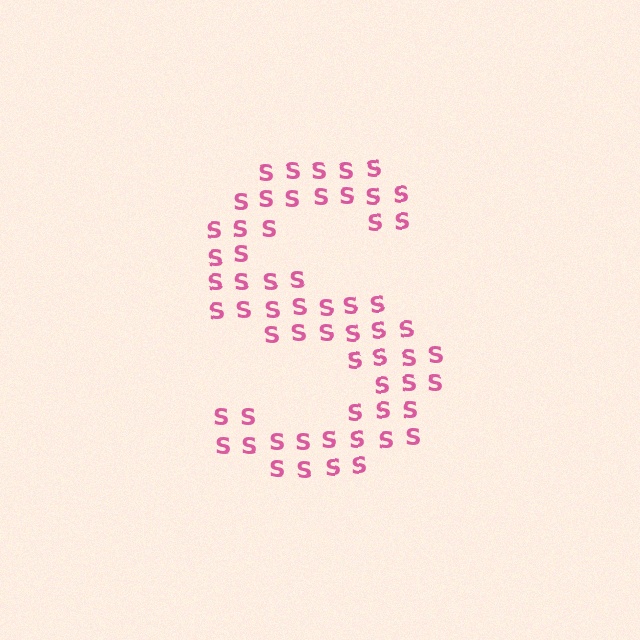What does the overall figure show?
The overall figure shows the letter S.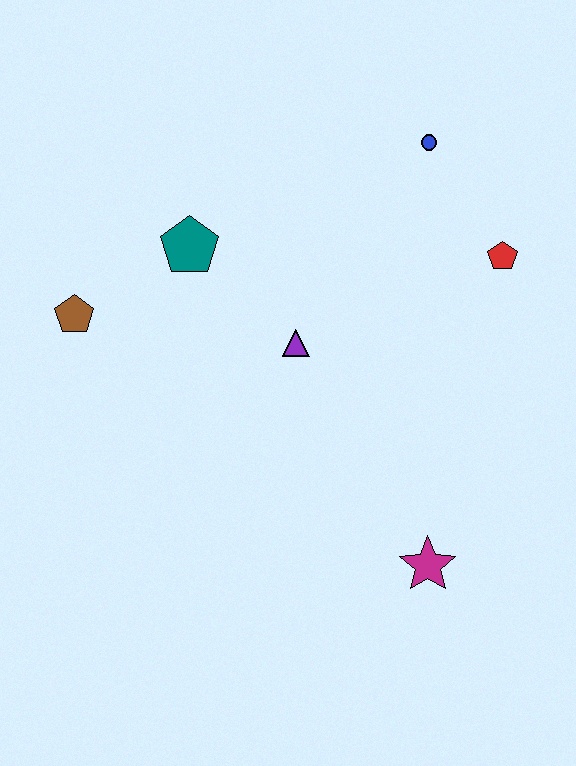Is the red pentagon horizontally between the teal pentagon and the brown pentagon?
No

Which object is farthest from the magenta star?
The brown pentagon is farthest from the magenta star.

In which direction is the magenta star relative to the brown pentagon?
The magenta star is to the right of the brown pentagon.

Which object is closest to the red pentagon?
The blue circle is closest to the red pentagon.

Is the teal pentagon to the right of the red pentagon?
No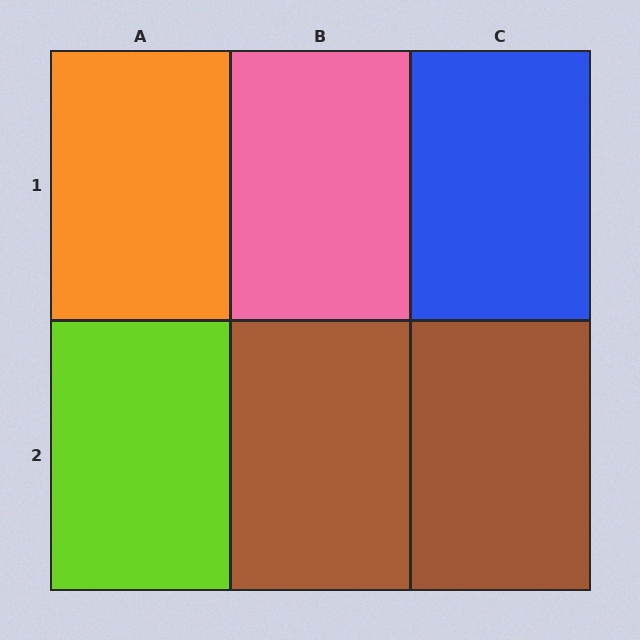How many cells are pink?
1 cell is pink.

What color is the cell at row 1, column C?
Blue.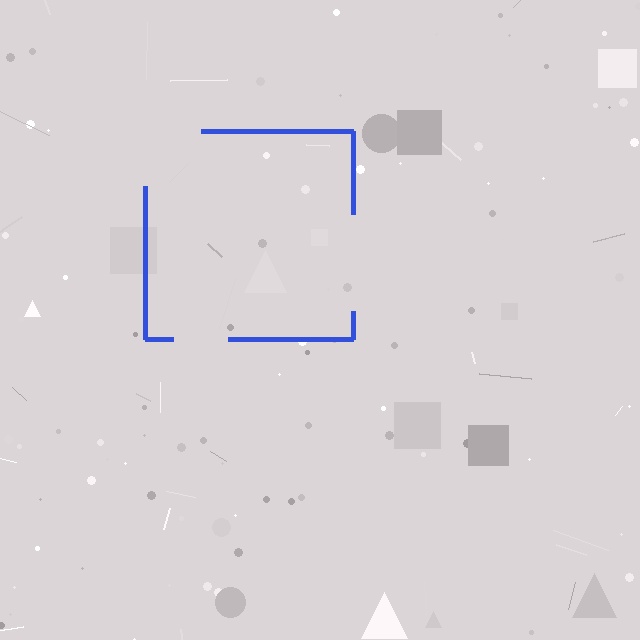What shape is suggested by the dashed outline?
The dashed outline suggests a square.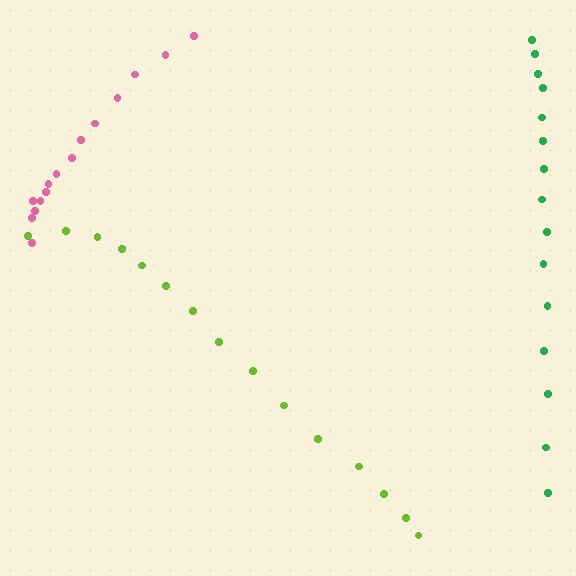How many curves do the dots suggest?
There are 3 distinct paths.